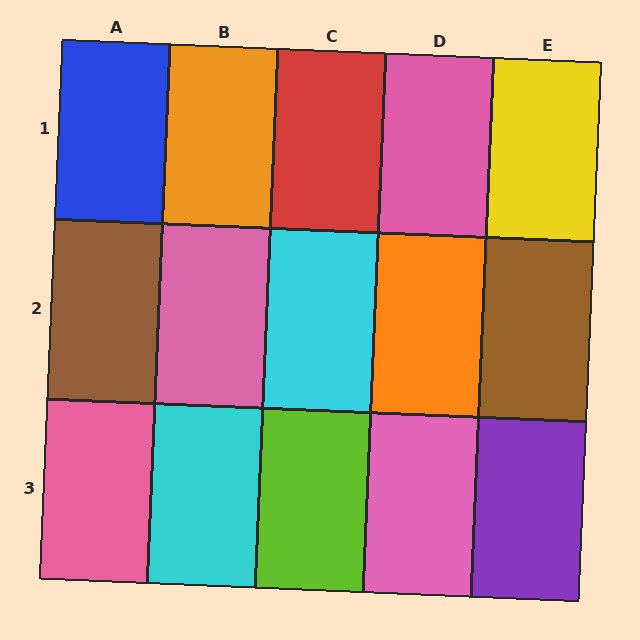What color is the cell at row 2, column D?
Orange.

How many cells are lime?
1 cell is lime.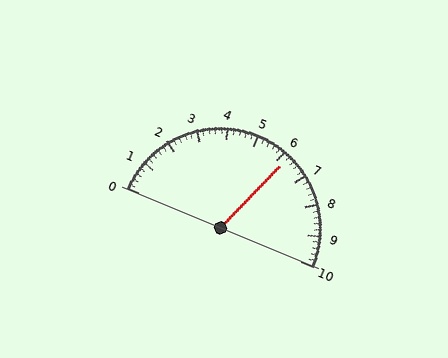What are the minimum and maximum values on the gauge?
The gauge ranges from 0 to 10.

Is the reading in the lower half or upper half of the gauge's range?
The reading is in the upper half of the range (0 to 10).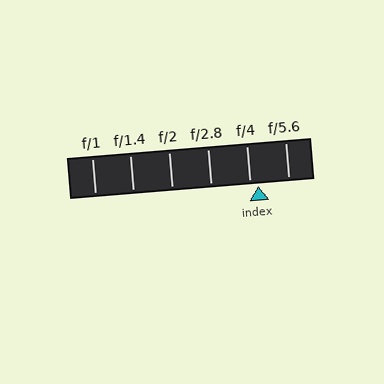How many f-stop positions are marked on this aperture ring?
There are 6 f-stop positions marked.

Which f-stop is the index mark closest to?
The index mark is closest to f/4.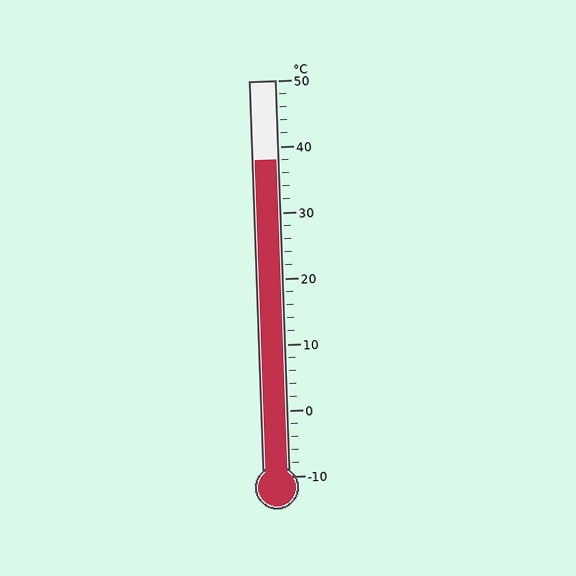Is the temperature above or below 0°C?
The temperature is above 0°C.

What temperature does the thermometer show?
The thermometer shows approximately 38°C.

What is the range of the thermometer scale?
The thermometer scale ranges from -10°C to 50°C.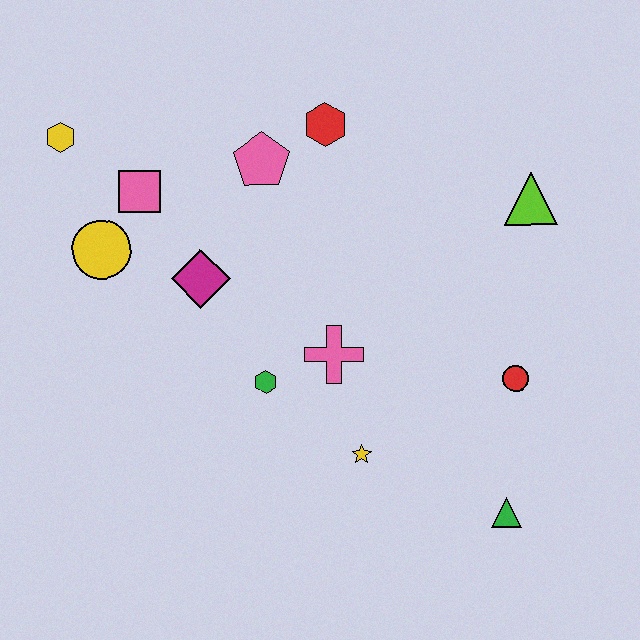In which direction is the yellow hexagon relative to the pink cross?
The yellow hexagon is to the left of the pink cross.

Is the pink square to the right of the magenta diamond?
No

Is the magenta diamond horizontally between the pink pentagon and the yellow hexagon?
Yes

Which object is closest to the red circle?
The green triangle is closest to the red circle.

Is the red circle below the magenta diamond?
Yes